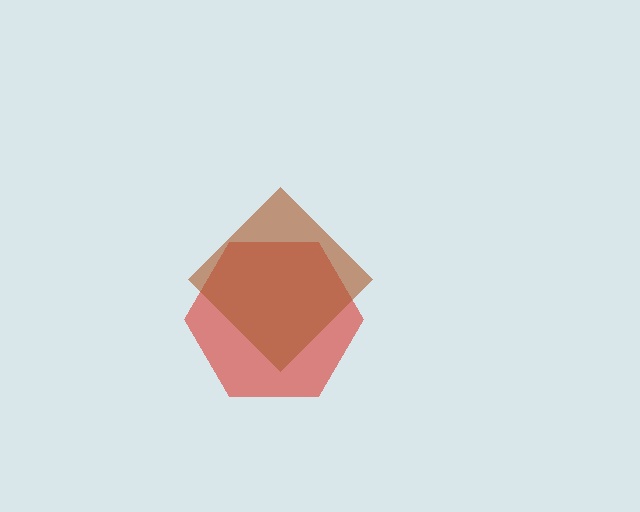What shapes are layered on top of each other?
The layered shapes are: a red hexagon, a brown diamond.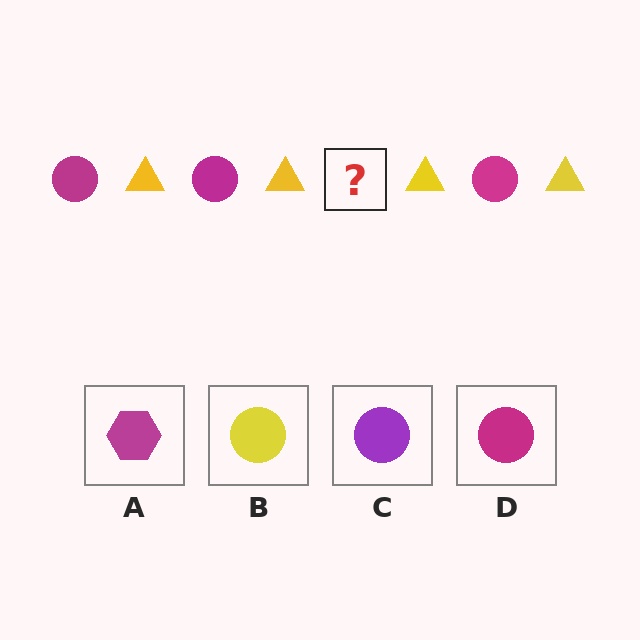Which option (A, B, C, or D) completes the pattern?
D.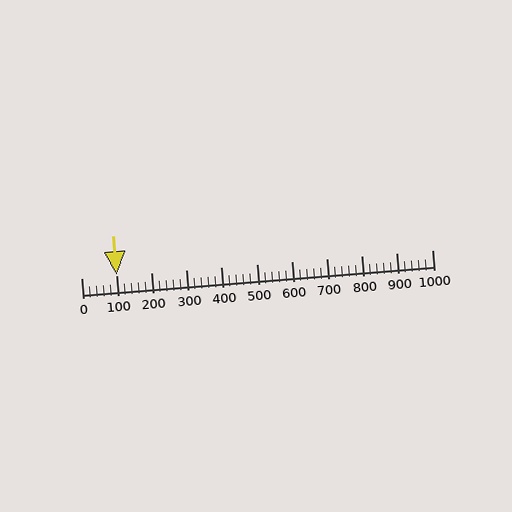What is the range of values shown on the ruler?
The ruler shows values from 0 to 1000.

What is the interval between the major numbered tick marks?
The major tick marks are spaced 100 units apart.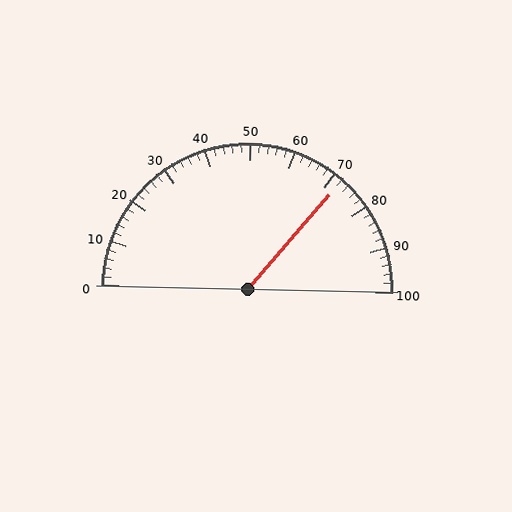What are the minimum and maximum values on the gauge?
The gauge ranges from 0 to 100.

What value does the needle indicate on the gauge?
The needle indicates approximately 72.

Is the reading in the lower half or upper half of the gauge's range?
The reading is in the upper half of the range (0 to 100).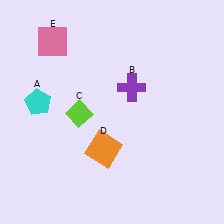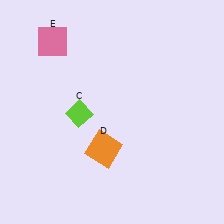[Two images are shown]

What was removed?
The cyan pentagon (A), the purple cross (B) were removed in Image 2.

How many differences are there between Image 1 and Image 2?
There are 2 differences between the two images.